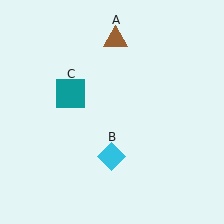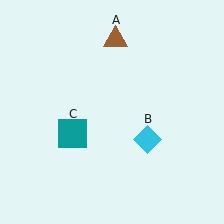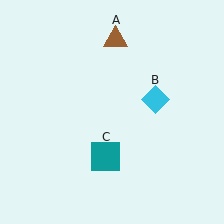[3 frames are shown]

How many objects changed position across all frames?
2 objects changed position: cyan diamond (object B), teal square (object C).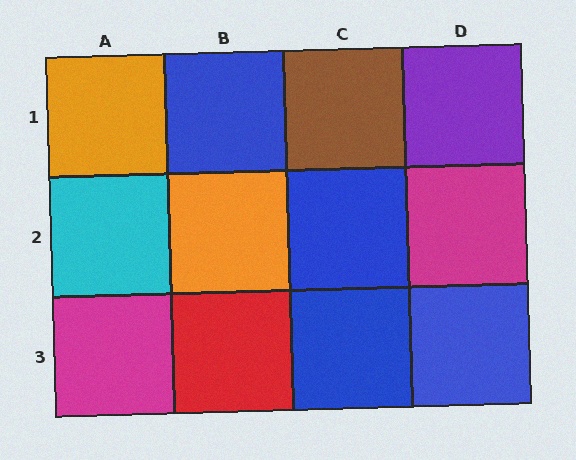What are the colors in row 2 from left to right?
Cyan, orange, blue, magenta.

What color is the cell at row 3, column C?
Blue.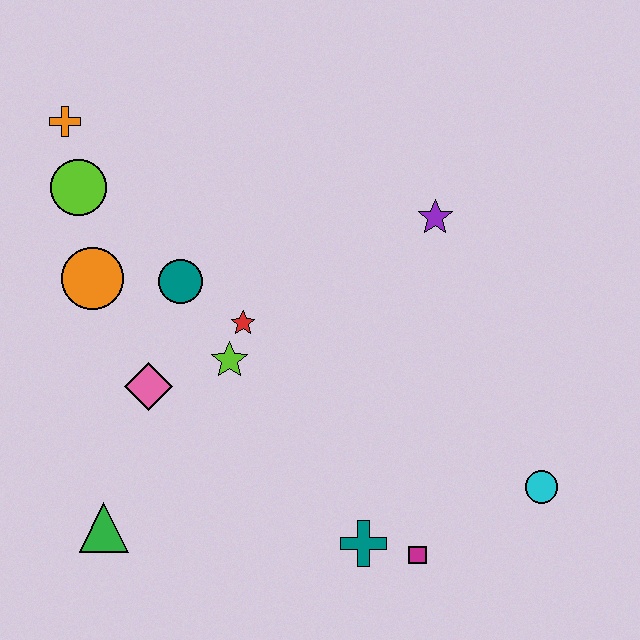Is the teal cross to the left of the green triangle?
No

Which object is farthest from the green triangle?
The purple star is farthest from the green triangle.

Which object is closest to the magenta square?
The teal cross is closest to the magenta square.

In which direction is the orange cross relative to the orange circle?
The orange cross is above the orange circle.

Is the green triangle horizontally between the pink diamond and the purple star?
No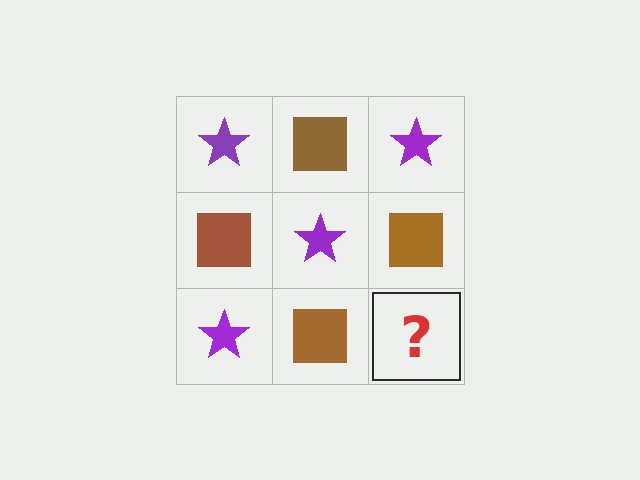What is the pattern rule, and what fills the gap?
The rule is that it alternates purple star and brown square in a checkerboard pattern. The gap should be filled with a purple star.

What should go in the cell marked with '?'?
The missing cell should contain a purple star.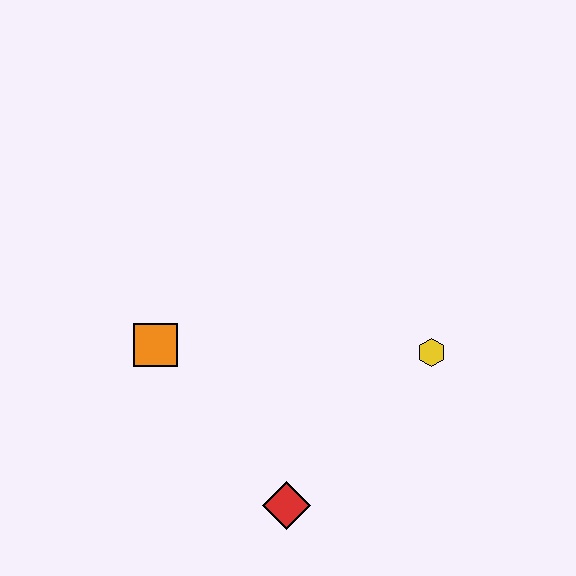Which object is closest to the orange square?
The red diamond is closest to the orange square.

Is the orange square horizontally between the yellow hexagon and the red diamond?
No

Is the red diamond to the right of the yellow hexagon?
No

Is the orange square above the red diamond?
Yes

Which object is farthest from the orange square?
The yellow hexagon is farthest from the orange square.